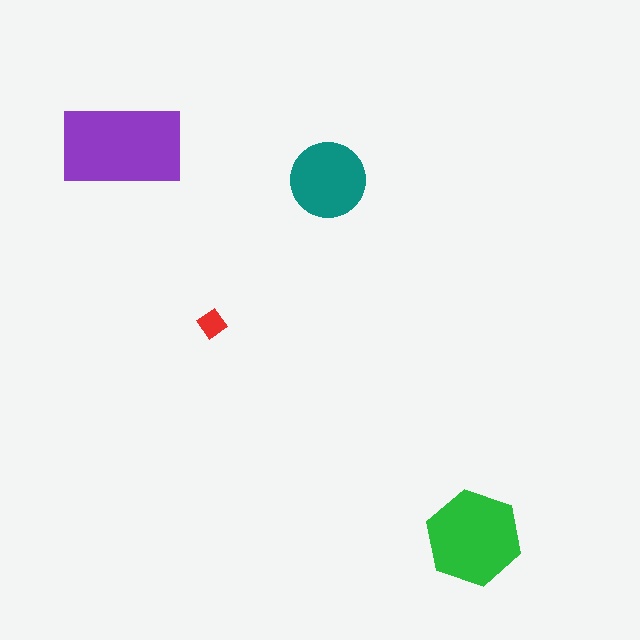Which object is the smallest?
The red diamond.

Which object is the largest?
The purple rectangle.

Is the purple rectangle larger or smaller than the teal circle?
Larger.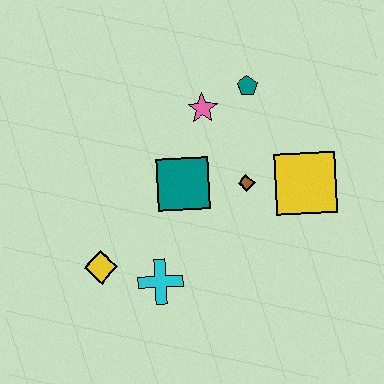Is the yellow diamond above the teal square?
No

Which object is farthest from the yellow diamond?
The teal pentagon is farthest from the yellow diamond.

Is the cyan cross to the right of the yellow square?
No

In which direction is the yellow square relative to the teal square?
The yellow square is to the right of the teal square.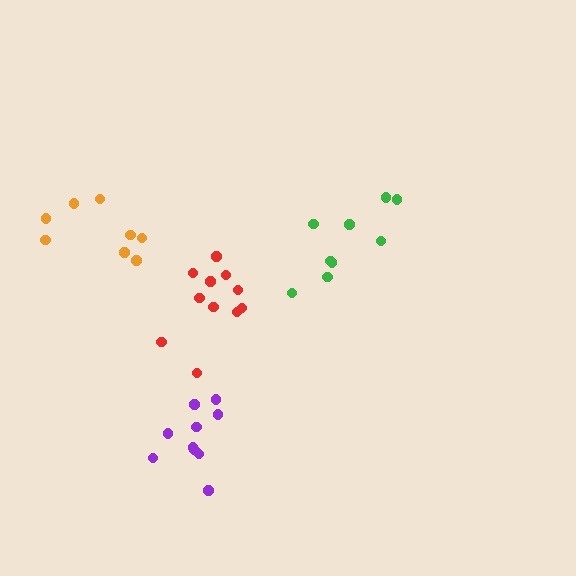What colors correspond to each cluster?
The clusters are colored: purple, green, red, orange.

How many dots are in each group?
Group 1: 10 dots, Group 2: 9 dots, Group 3: 11 dots, Group 4: 8 dots (38 total).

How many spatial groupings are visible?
There are 4 spatial groupings.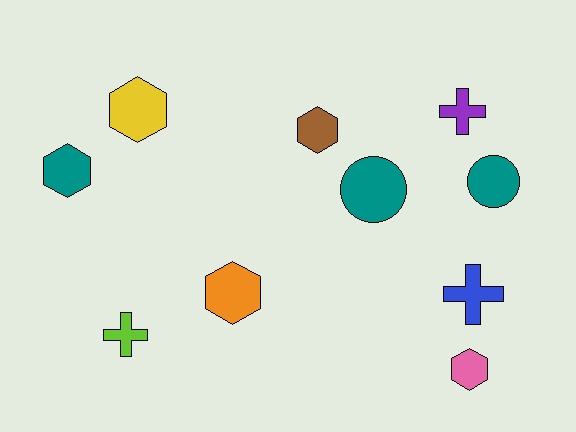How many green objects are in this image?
There are no green objects.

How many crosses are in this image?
There are 3 crosses.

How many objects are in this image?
There are 10 objects.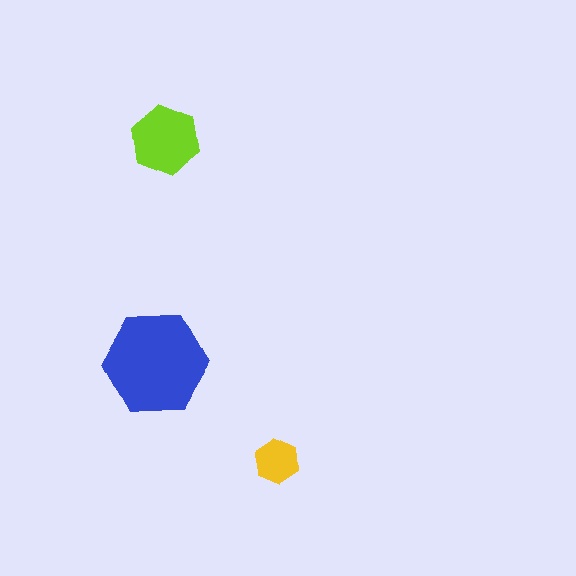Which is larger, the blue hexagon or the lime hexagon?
The blue one.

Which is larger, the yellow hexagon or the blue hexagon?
The blue one.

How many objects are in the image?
There are 3 objects in the image.